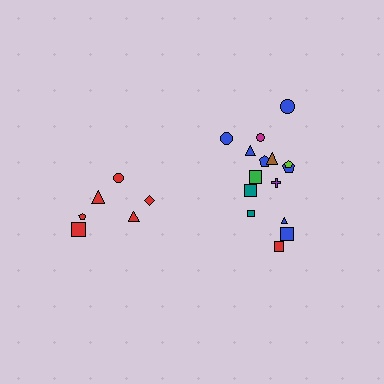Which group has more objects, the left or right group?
The right group.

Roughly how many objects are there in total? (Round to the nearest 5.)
Roughly 20 objects in total.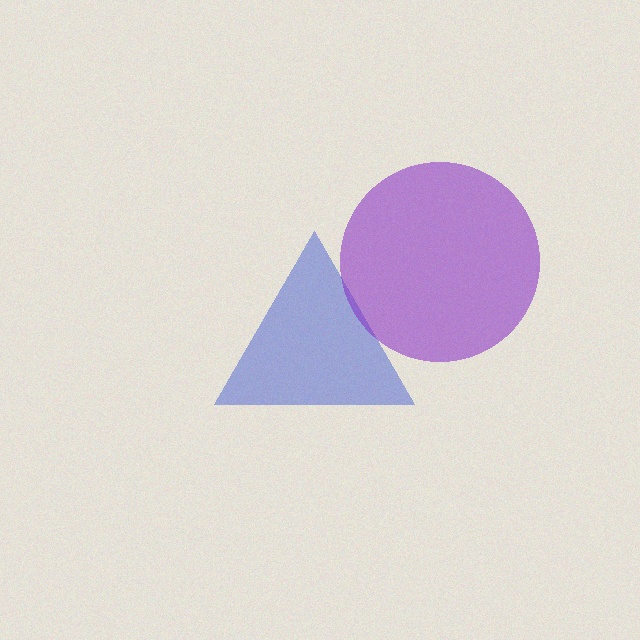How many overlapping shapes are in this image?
There are 2 overlapping shapes in the image.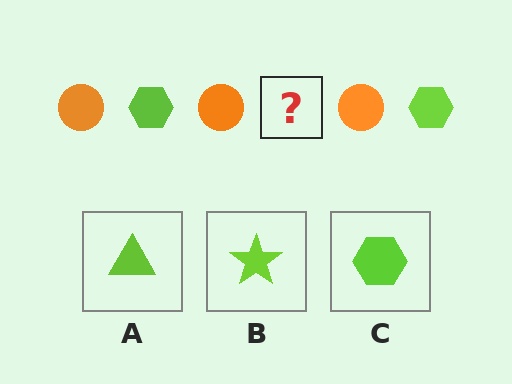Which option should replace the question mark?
Option C.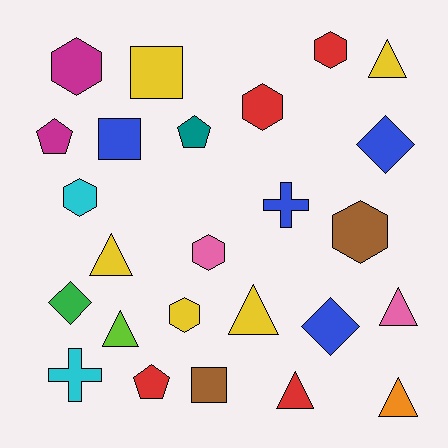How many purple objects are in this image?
There are no purple objects.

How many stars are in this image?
There are no stars.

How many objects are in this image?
There are 25 objects.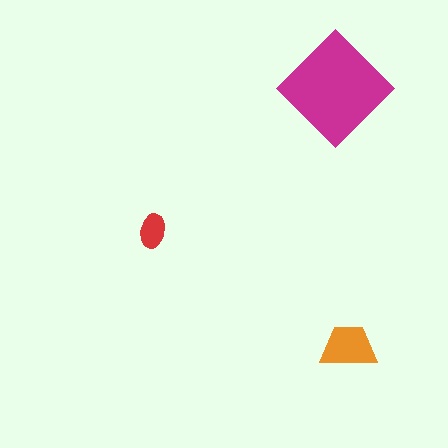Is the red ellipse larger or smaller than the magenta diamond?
Smaller.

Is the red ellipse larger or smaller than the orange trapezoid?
Smaller.